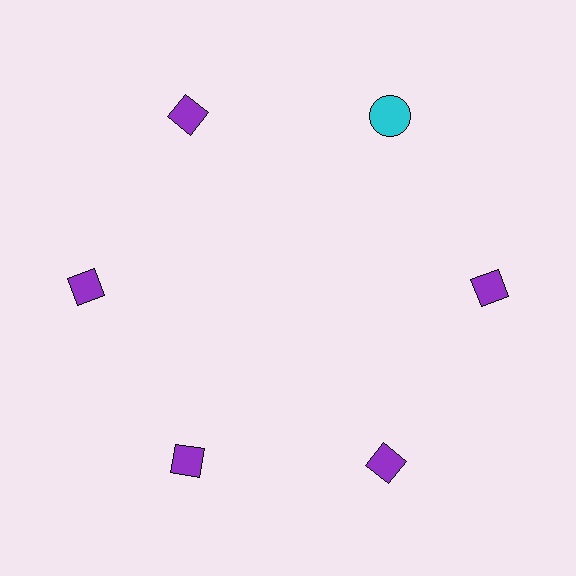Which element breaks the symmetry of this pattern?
The cyan circle at roughly the 1 o'clock position breaks the symmetry. All other shapes are purple diamonds.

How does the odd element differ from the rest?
It differs in both color (cyan instead of purple) and shape (circle instead of diamond).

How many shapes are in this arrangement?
There are 6 shapes arranged in a ring pattern.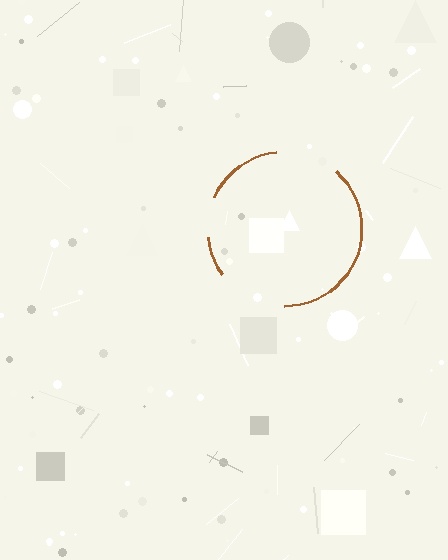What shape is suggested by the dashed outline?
The dashed outline suggests a circle.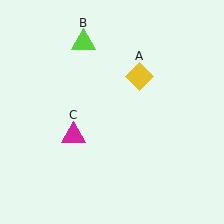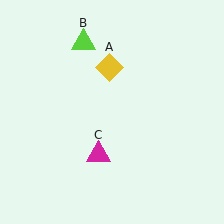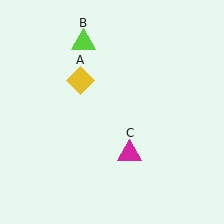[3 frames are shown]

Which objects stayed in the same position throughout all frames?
Lime triangle (object B) remained stationary.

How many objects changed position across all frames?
2 objects changed position: yellow diamond (object A), magenta triangle (object C).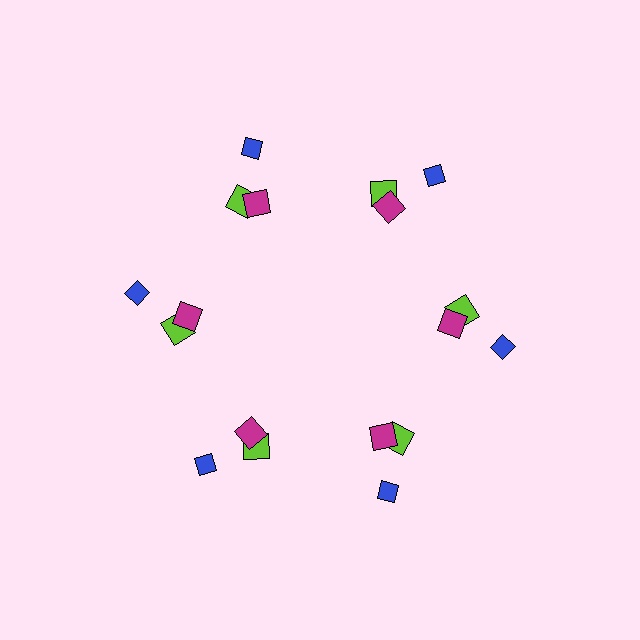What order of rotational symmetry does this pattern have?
This pattern has 6-fold rotational symmetry.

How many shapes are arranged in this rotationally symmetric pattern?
There are 18 shapes, arranged in 6 groups of 3.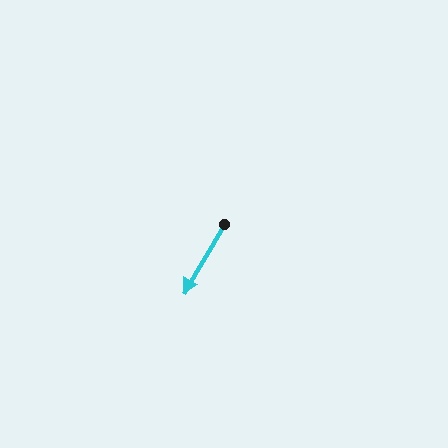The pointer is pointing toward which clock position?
Roughly 7 o'clock.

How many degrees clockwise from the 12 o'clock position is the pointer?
Approximately 211 degrees.